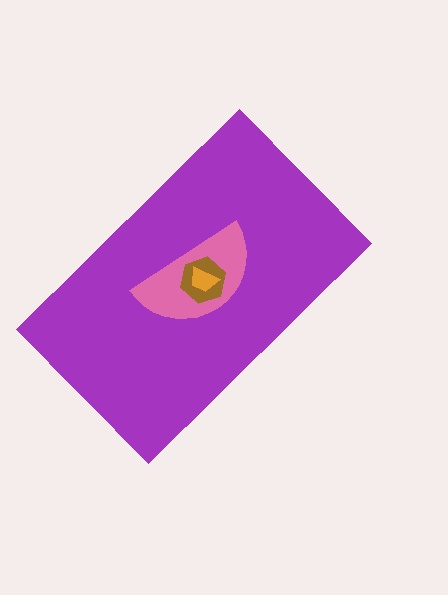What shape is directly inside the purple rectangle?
The pink semicircle.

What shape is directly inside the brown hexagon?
The orange trapezoid.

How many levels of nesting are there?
4.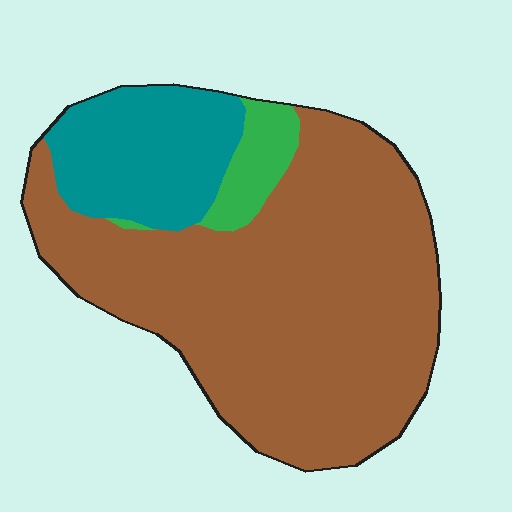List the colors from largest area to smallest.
From largest to smallest: brown, teal, green.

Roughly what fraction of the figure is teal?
Teal covers about 20% of the figure.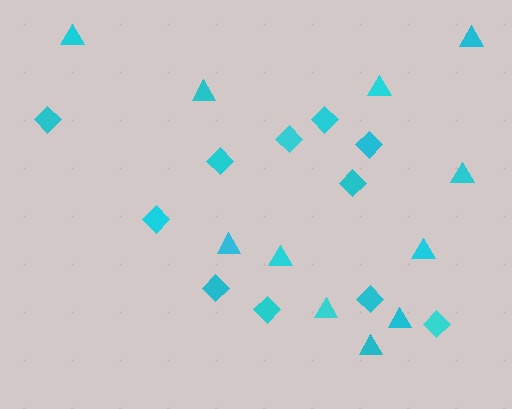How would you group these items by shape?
There are 2 groups: one group of diamonds (11) and one group of triangles (11).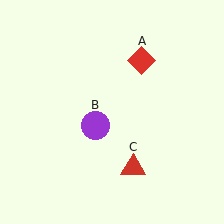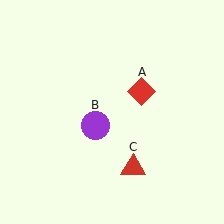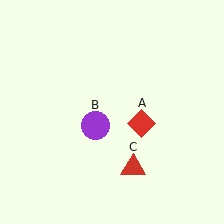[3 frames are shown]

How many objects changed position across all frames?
1 object changed position: red diamond (object A).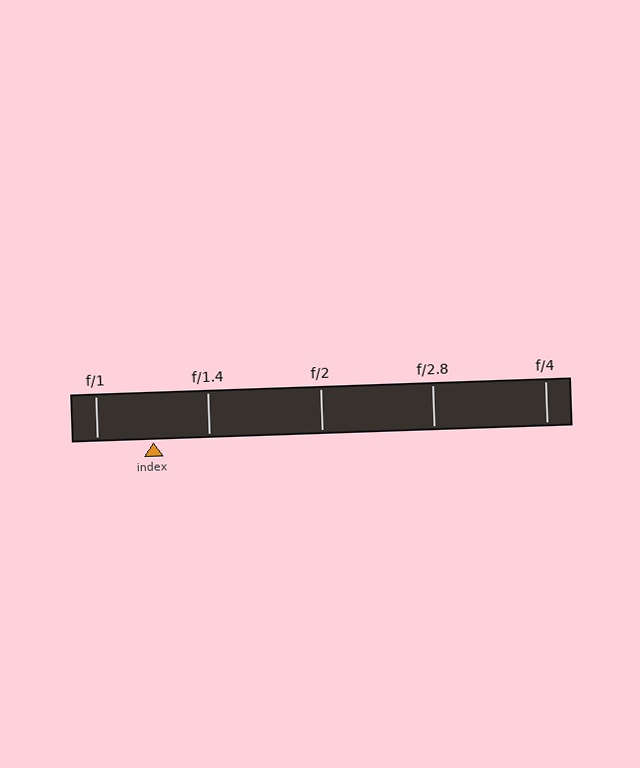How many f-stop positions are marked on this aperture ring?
There are 5 f-stop positions marked.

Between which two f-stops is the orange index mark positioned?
The index mark is between f/1 and f/1.4.